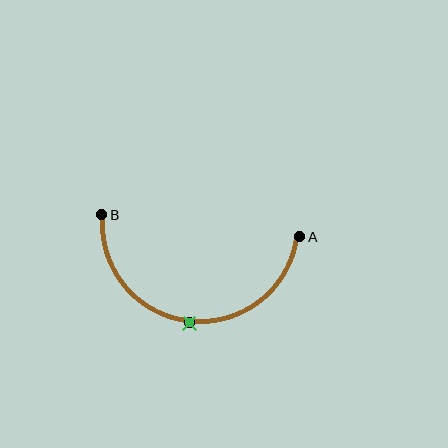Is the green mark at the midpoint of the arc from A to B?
Yes. The green mark lies on the arc at equal arc-length from both A and B — it is the arc midpoint.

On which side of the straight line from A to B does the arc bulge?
The arc bulges below the straight line connecting A and B.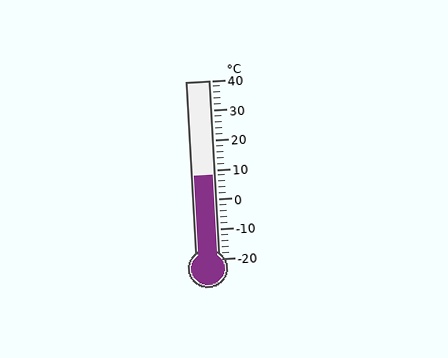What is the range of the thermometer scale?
The thermometer scale ranges from -20°C to 40°C.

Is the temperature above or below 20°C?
The temperature is below 20°C.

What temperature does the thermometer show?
The thermometer shows approximately 8°C.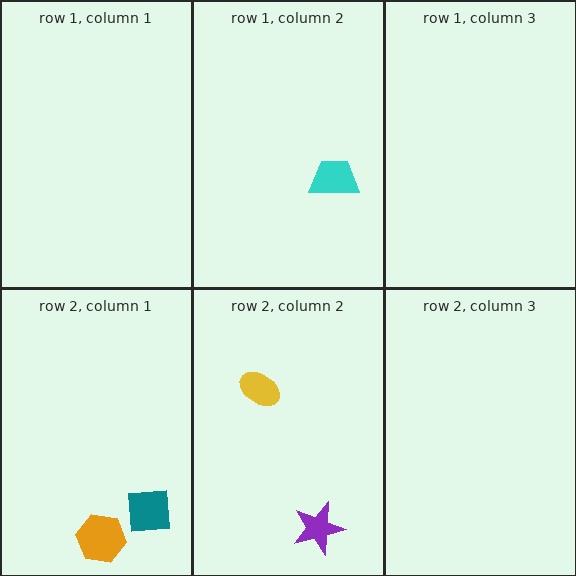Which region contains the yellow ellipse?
The row 2, column 2 region.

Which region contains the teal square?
The row 2, column 1 region.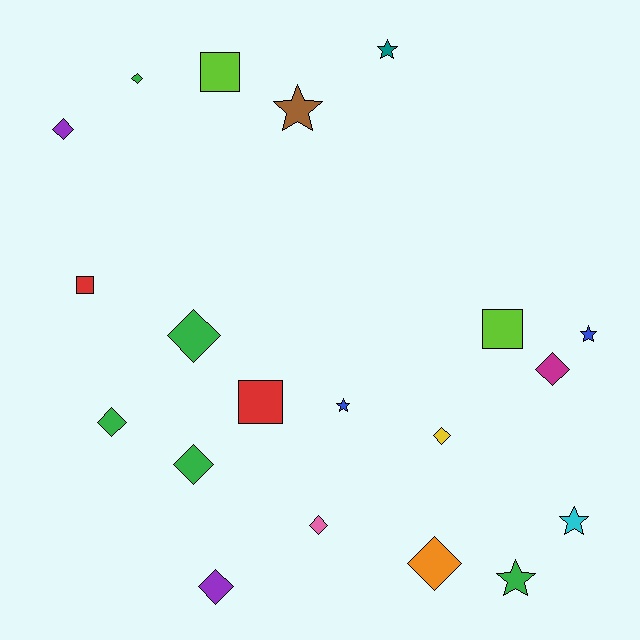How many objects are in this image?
There are 20 objects.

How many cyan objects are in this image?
There is 1 cyan object.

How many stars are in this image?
There are 6 stars.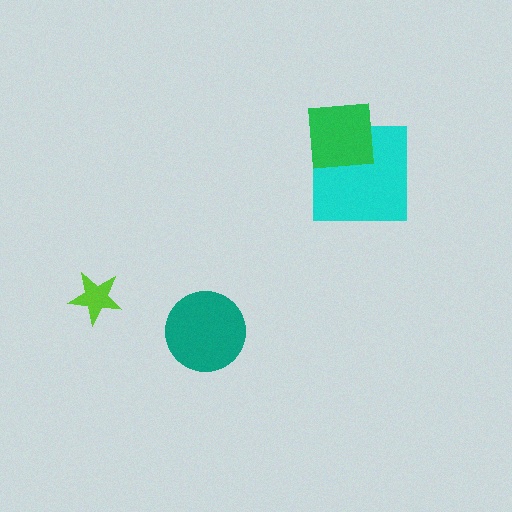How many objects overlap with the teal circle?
0 objects overlap with the teal circle.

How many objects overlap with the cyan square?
1 object overlaps with the cyan square.